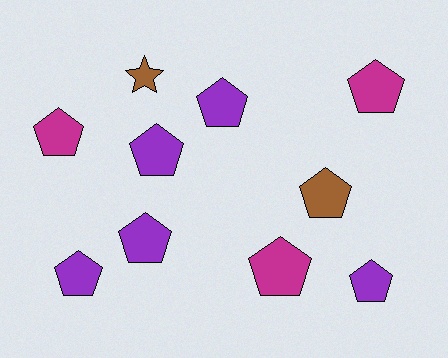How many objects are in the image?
There are 10 objects.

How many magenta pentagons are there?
There are 3 magenta pentagons.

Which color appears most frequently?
Purple, with 5 objects.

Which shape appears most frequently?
Pentagon, with 9 objects.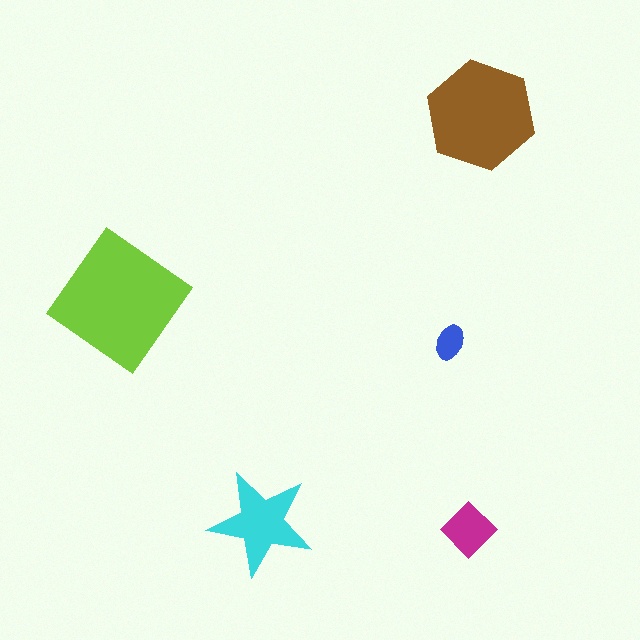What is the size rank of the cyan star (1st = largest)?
3rd.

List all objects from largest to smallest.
The lime diamond, the brown hexagon, the cyan star, the magenta diamond, the blue ellipse.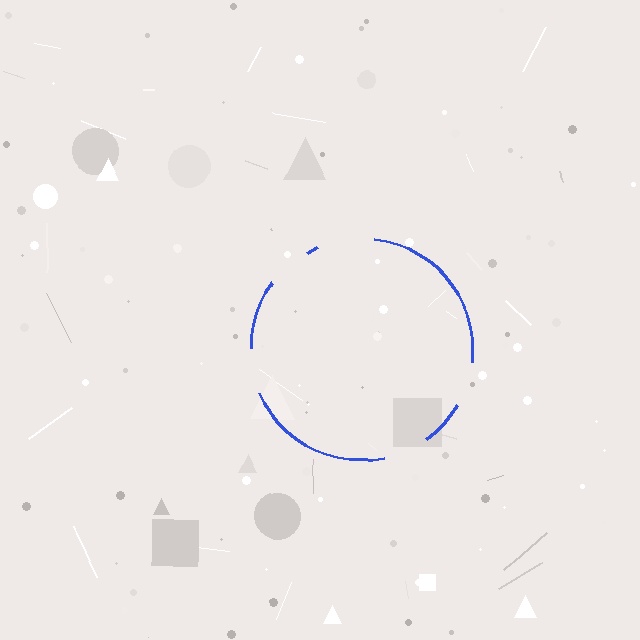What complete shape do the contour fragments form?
The contour fragments form a circle.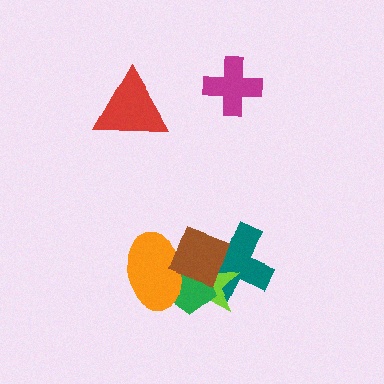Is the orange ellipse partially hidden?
Yes, it is partially covered by another shape.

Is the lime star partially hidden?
Yes, it is partially covered by another shape.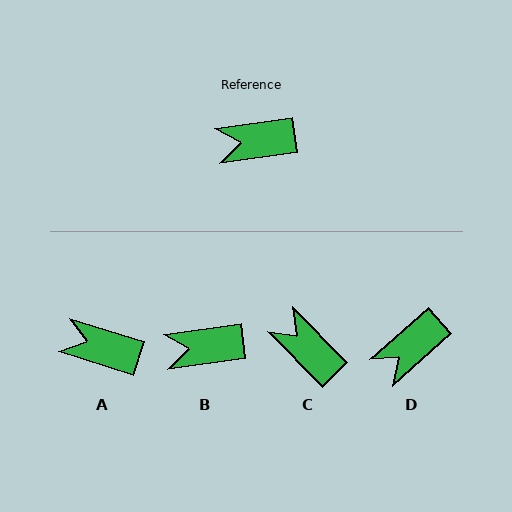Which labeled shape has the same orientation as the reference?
B.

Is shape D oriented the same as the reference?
No, it is off by about 34 degrees.